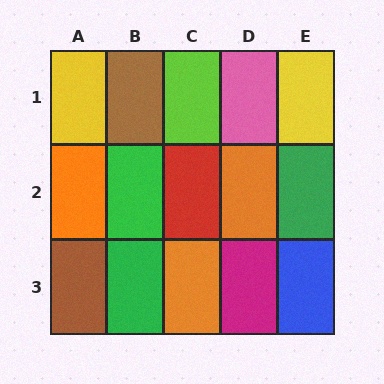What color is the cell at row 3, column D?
Magenta.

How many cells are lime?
1 cell is lime.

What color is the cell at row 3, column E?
Blue.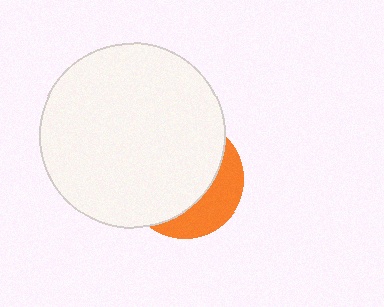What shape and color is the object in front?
The object in front is a white circle.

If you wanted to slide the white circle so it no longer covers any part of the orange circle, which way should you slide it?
Slide it toward the upper-left — that is the most direct way to separate the two shapes.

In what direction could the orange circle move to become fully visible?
The orange circle could move toward the lower-right. That would shift it out from behind the white circle entirely.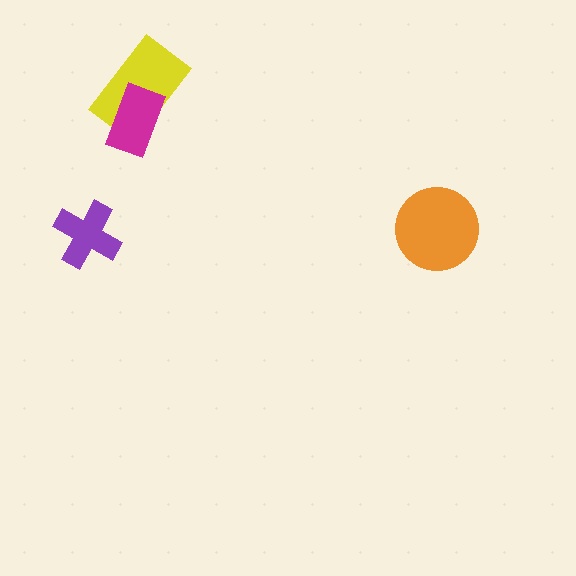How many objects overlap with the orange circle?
0 objects overlap with the orange circle.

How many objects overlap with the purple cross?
0 objects overlap with the purple cross.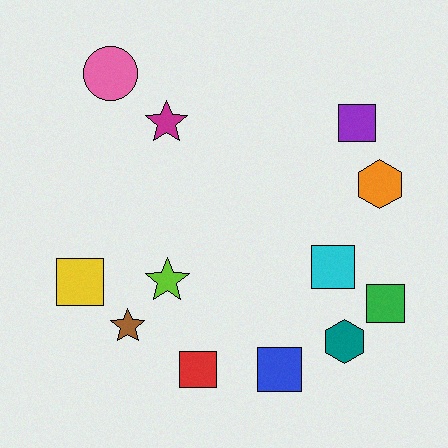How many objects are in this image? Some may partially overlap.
There are 12 objects.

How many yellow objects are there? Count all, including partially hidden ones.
There is 1 yellow object.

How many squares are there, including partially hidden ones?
There are 6 squares.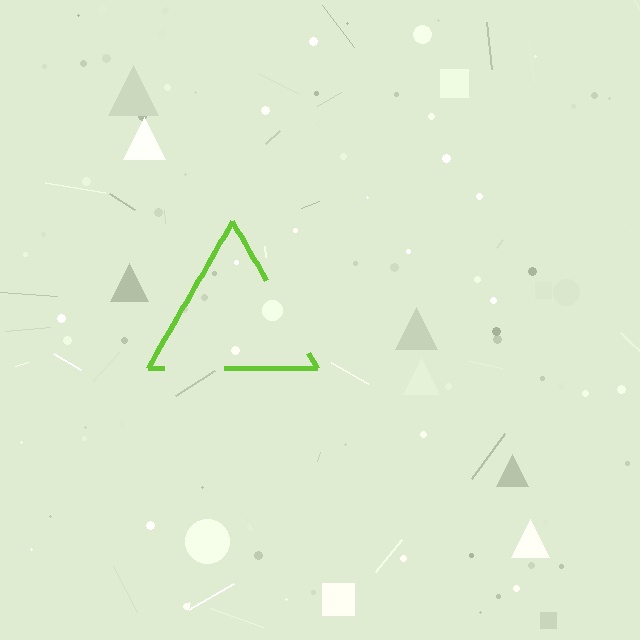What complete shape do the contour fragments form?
The contour fragments form a triangle.